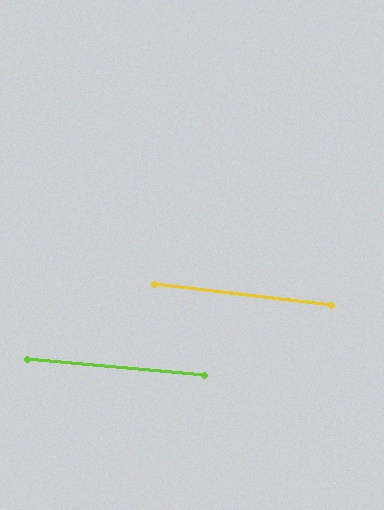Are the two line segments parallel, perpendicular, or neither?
Parallel — their directions differ by only 1.4°.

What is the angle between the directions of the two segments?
Approximately 1 degree.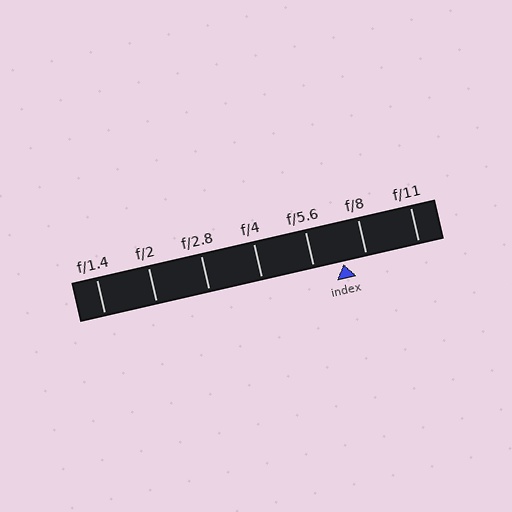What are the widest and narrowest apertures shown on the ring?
The widest aperture shown is f/1.4 and the narrowest is f/11.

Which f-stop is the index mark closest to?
The index mark is closest to f/8.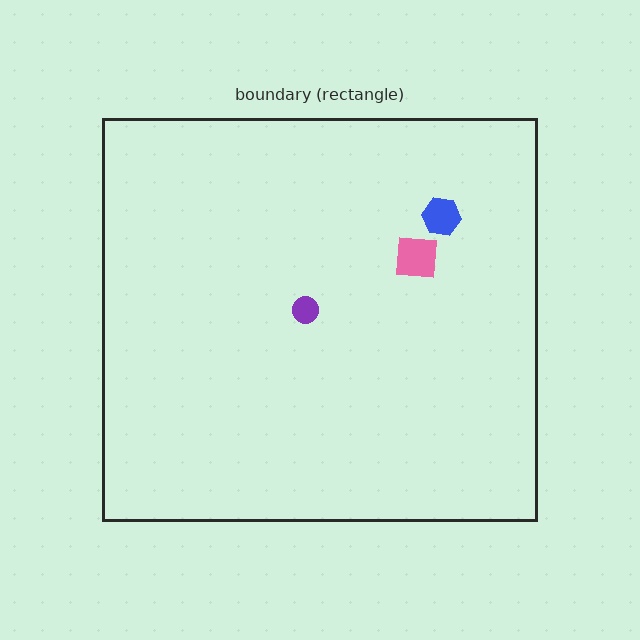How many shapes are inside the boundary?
3 inside, 0 outside.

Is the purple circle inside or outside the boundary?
Inside.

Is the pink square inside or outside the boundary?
Inside.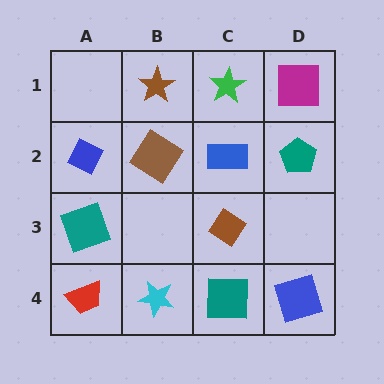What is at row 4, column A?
A red trapezoid.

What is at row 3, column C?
A brown diamond.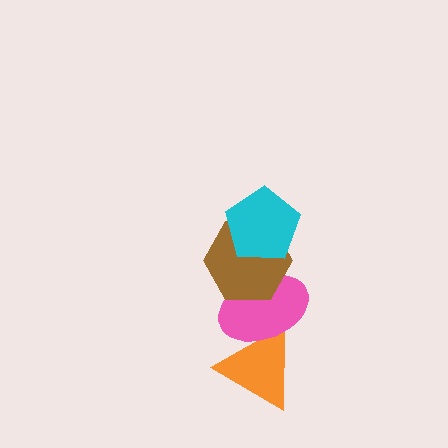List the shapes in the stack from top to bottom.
From top to bottom: the cyan pentagon, the brown hexagon, the pink ellipse, the orange triangle.